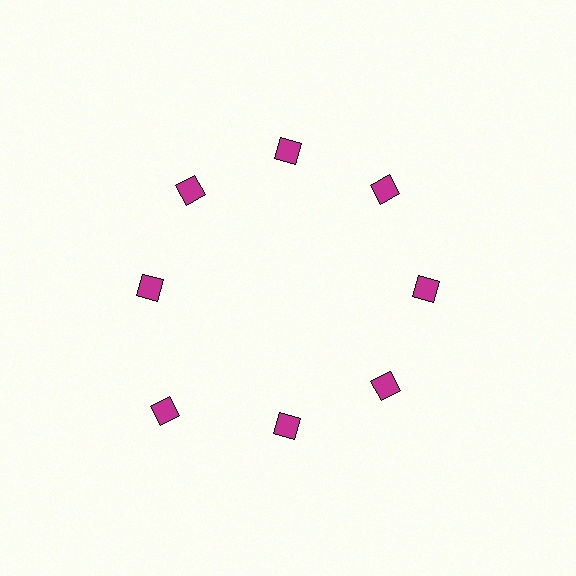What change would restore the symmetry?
The symmetry would be restored by moving it inward, back onto the ring so that all 8 diamonds sit at equal angles and equal distance from the center.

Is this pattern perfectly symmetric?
No. The 8 magenta diamonds are arranged in a ring, but one element near the 8 o'clock position is pushed outward from the center, breaking the 8-fold rotational symmetry.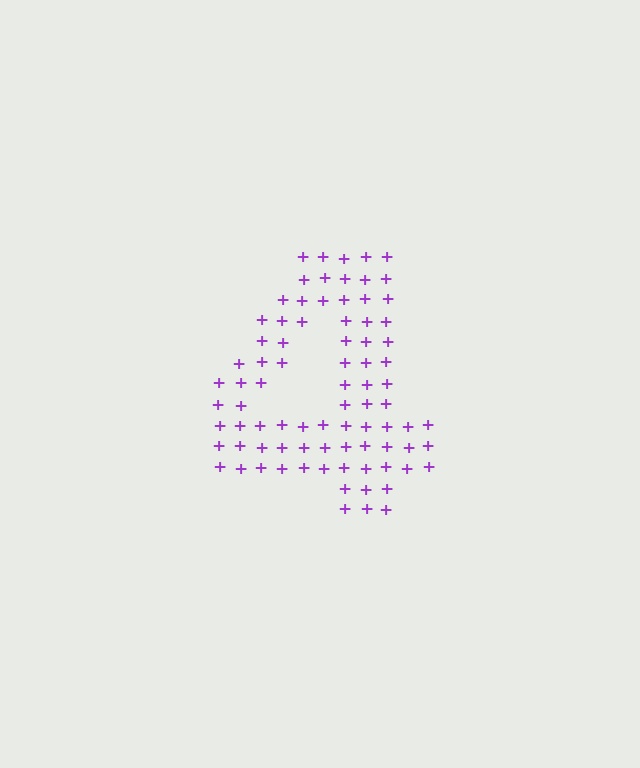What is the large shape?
The large shape is the digit 4.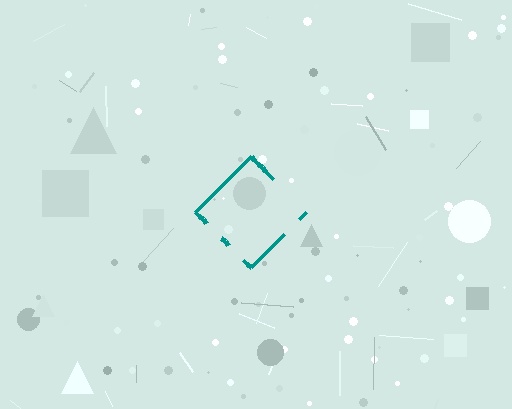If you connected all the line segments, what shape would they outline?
They would outline a diamond.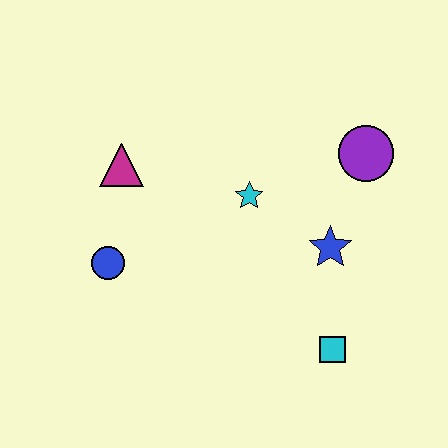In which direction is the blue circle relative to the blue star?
The blue circle is to the left of the blue star.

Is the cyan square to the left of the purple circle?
Yes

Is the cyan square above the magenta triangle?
No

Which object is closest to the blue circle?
The magenta triangle is closest to the blue circle.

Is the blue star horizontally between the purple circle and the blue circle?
Yes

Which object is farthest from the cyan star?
The cyan square is farthest from the cyan star.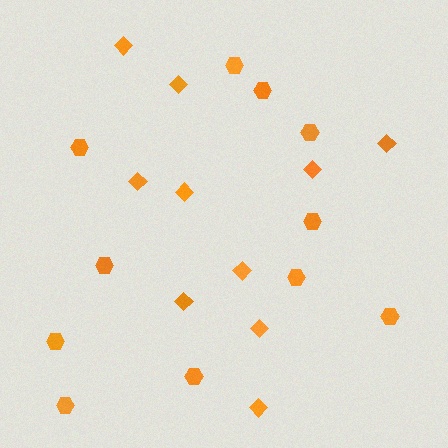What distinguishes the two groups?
There are 2 groups: one group of diamonds (10) and one group of hexagons (11).